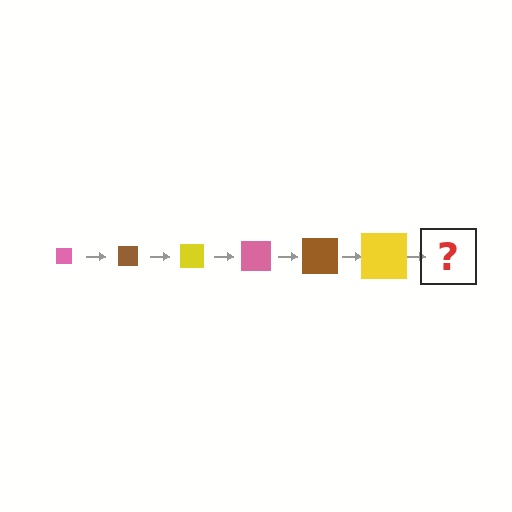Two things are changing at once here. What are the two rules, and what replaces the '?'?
The two rules are that the square grows larger each step and the color cycles through pink, brown, and yellow. The '?' should be a pink square, larger than the previous one.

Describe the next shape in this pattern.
It should be a pink square, larger than the previous one.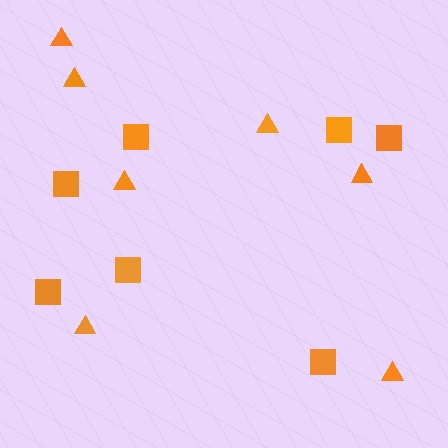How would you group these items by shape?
There are 2 groups: one group of squares (7) and one group of triangles (7).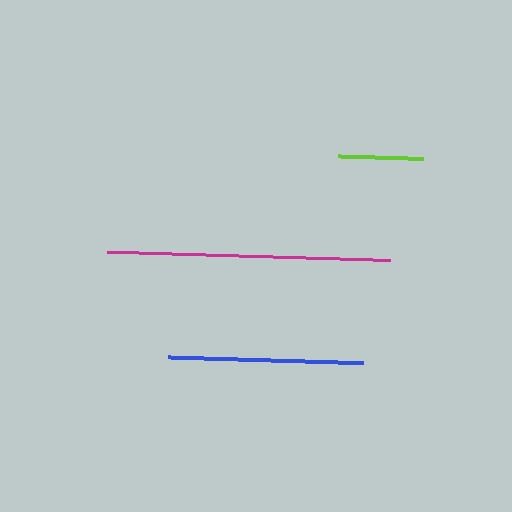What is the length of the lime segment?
The lime segment is approximately 85 pixels long.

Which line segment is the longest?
The magenta line is the longest at approximately 283 pixels.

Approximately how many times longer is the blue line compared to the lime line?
The blue line is approximately 2.3 times the length of the lime line.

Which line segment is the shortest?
The lime line is the shortest at approximately 85 pixels.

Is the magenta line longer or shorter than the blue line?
The magenta line is longer than the blue line.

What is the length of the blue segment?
The blue segment is approximately 196 pixels long.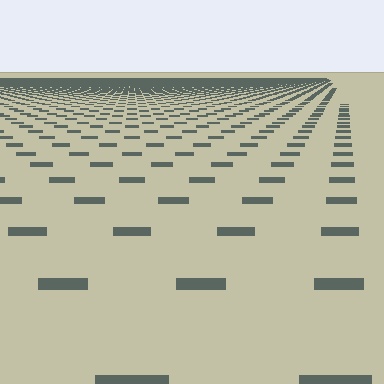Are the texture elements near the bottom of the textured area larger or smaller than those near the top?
Larger. Near the bottom, elements are closer to the viewer and appear at a bigger on-screen size.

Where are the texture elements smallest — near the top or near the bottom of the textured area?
Near the top.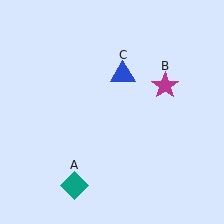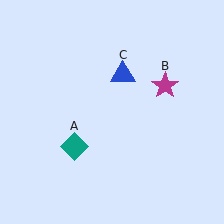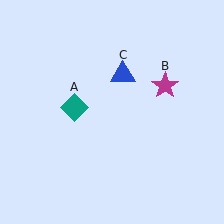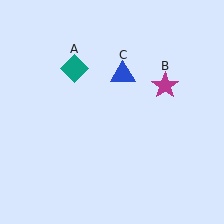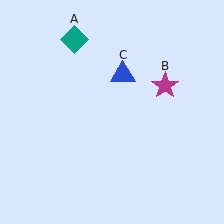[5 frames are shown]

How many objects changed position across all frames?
1 object changed position: teal diamond (object A).